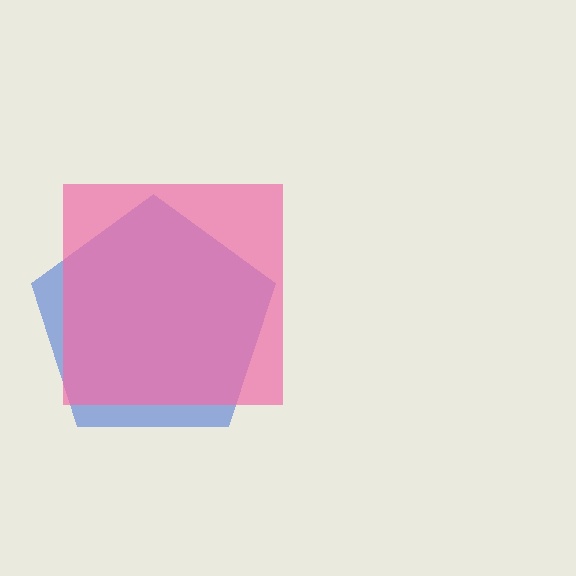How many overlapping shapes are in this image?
There are 2 overlapping shapes in the image.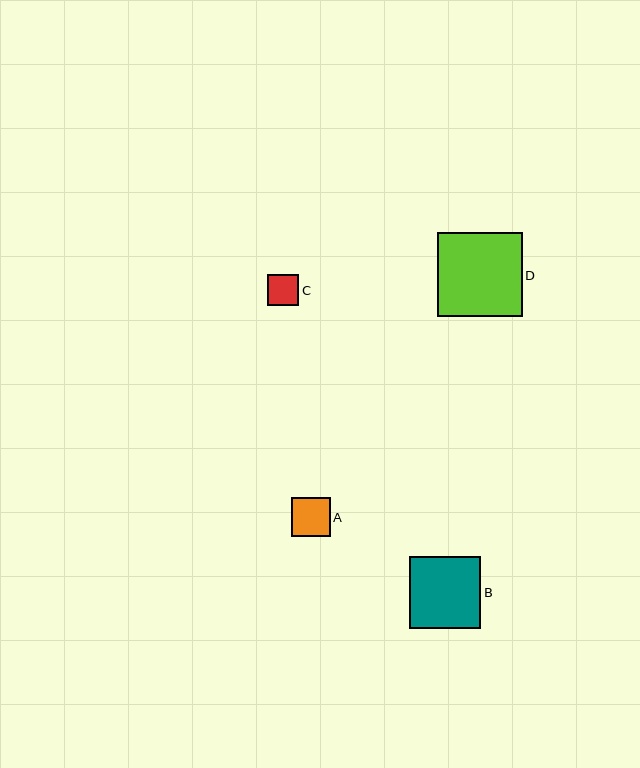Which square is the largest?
Square D is the largest with a size of approximately 84 pixels.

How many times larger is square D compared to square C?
Square D is approximately 2.7 times the size of square C.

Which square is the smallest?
Square C is the smallest with a size of approximately 32 pixels.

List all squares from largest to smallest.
From largest to smallest: D, B, A, C.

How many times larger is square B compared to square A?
Square B is approximately 1.9 times the size of square A.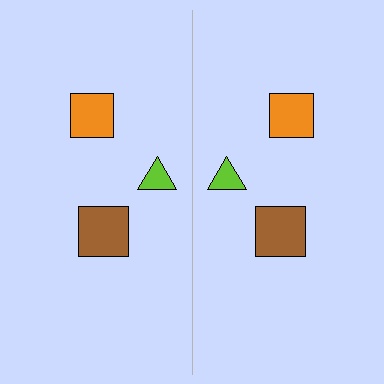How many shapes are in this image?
There are 6 shapes in this image.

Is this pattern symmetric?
Yes, this pattern has bilateral (reflection) symmetry.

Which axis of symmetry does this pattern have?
The pattern has a vertical axis of symmetry running through the center of the image.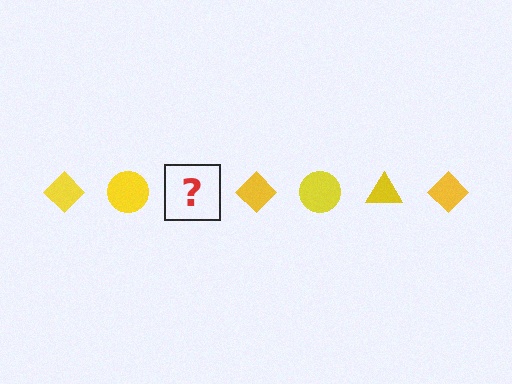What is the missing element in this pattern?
The missing element is a yellow triangle.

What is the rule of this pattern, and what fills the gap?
The rule is that the pattern cycles through diamond, circle, triangle shapes in yellow. The gap should be filled with a yellow triangle.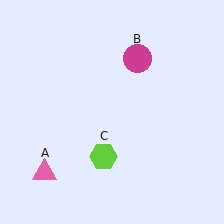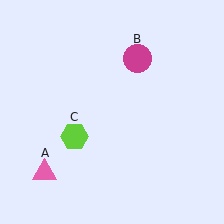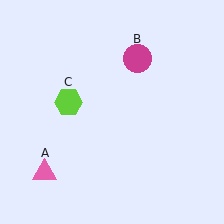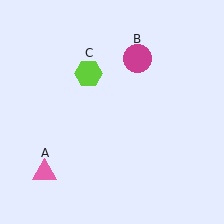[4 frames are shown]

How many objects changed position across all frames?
1 object changed position: lime hexagon (object C).